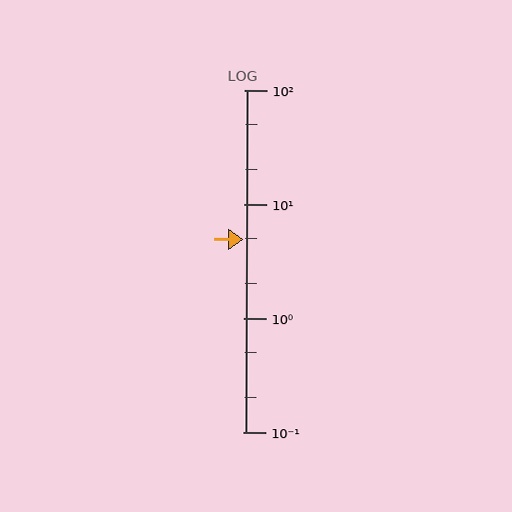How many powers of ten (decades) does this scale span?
The scale spans 3 decades, from 0.1 to 100.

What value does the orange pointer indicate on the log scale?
The pointer indicates approximately 4.9.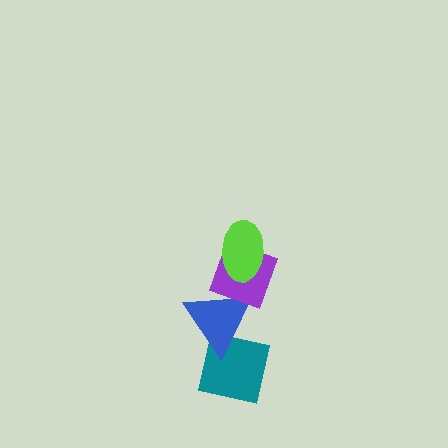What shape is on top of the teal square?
The blue triangle is on top of the teal square.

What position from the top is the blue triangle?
The blue triangle is 3rd from the top.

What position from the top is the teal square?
The teal square is 4th from the top.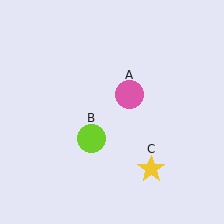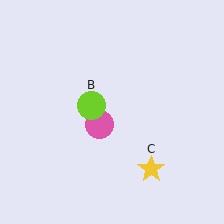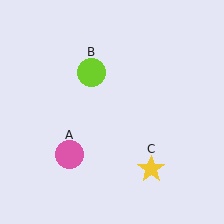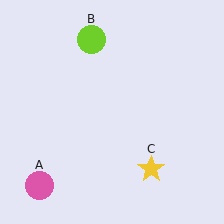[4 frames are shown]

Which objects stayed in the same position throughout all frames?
Yellow star (object C) remained stationary.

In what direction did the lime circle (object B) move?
The lime circle (object B) moved up.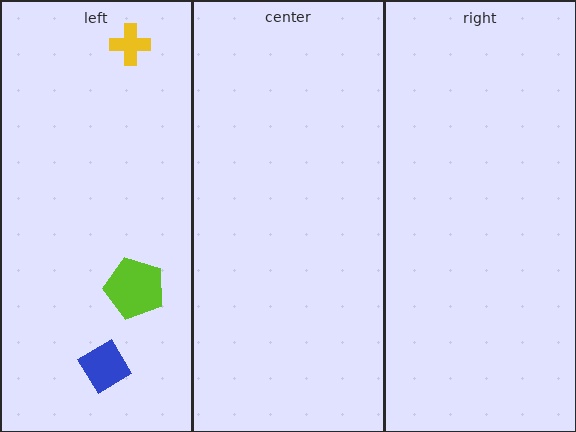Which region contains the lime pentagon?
The left region.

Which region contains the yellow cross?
The left region.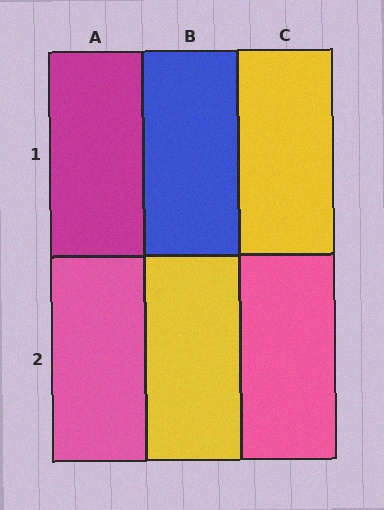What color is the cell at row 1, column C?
Yellow.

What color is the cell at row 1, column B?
Blue.